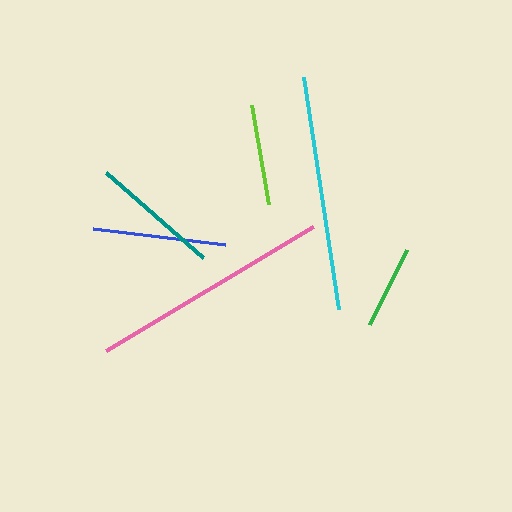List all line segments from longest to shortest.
From longest to shortest: pink, cyan, blue, teal, lime, green.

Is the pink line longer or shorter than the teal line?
The pink line is longer than the teal line.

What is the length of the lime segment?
The lime segment is approximately 100 pixels long.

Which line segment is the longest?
The pink line is the longest at approximately 241 pixels.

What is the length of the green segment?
The green segment is approximately 84 pixels long.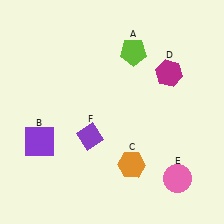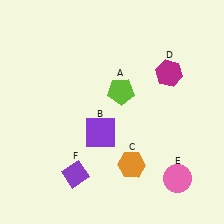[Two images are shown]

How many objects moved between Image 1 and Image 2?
3 objects moved between the two images.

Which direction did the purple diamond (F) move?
The purple diamond (F) moved down.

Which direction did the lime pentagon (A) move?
The lime pentagon (A) moved down.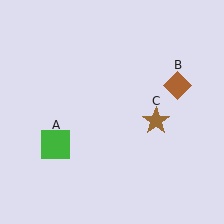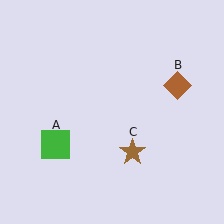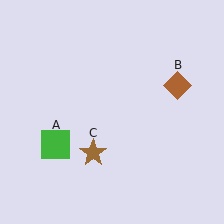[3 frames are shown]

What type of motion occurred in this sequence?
The brown star (object C) rotated clockwise around the center of the scene.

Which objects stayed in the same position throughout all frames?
Green square (object A) and brown diamond (object B) remained stationary.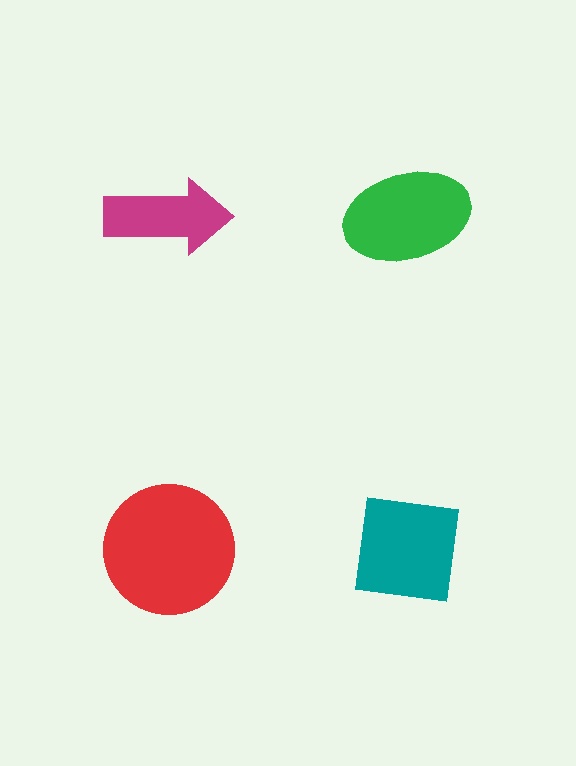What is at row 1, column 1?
A magenta arrow.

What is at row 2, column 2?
A teal square.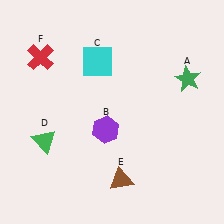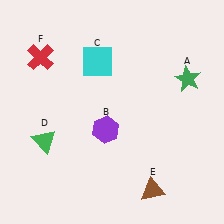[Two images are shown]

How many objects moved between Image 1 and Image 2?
1 object moved between the two images.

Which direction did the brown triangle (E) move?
The brown triangle (E) moved right.